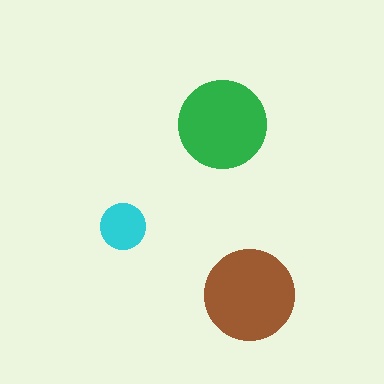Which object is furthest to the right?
The brown circle is rightmost.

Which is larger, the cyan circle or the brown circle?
The brown one.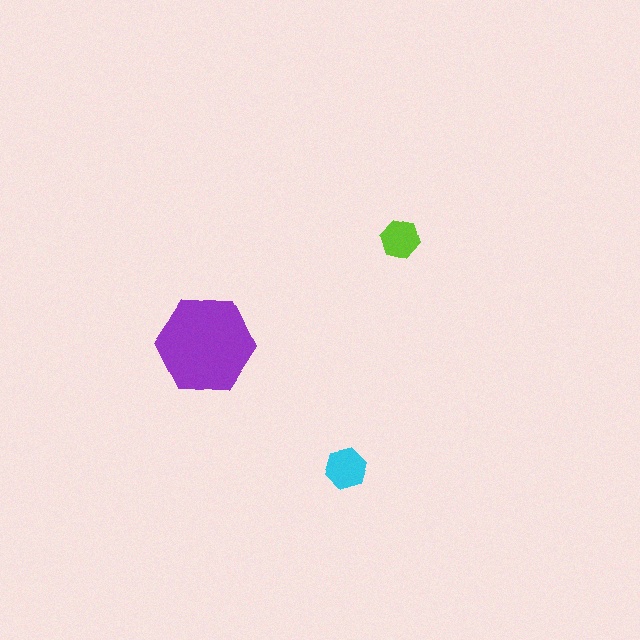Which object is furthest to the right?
The lime hexagon is rightmost.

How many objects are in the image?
There are 3 objects in the image.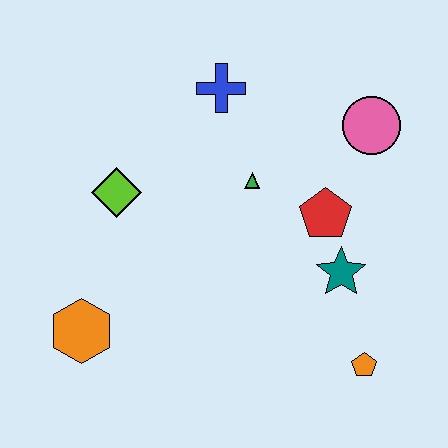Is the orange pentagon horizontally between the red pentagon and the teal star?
No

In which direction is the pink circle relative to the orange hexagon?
The pink circle is to the right of the orange hexagon.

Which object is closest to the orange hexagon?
The lime diamond is closest to the orange hexagon.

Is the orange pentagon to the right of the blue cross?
Yes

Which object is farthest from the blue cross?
The orange pentagon is farthest from the blue cross.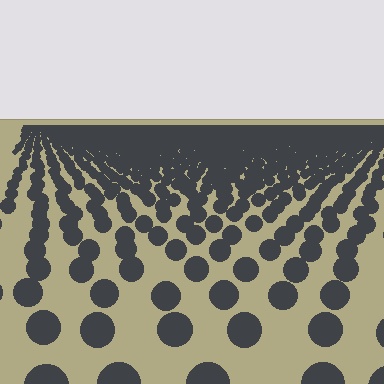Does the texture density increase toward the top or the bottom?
Density increases toward the top.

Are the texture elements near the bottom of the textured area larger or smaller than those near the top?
Larger. Near the bottom, elements are closer to the viewer and appear at a bigger on-screen size.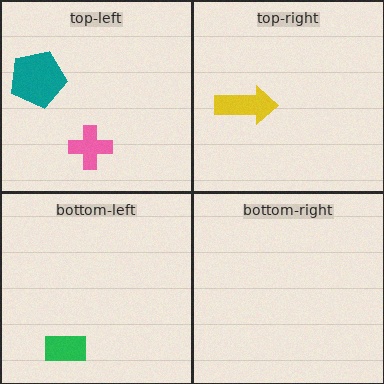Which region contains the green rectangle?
The bottom-left region.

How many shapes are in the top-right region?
1.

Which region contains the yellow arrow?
The top-right region.